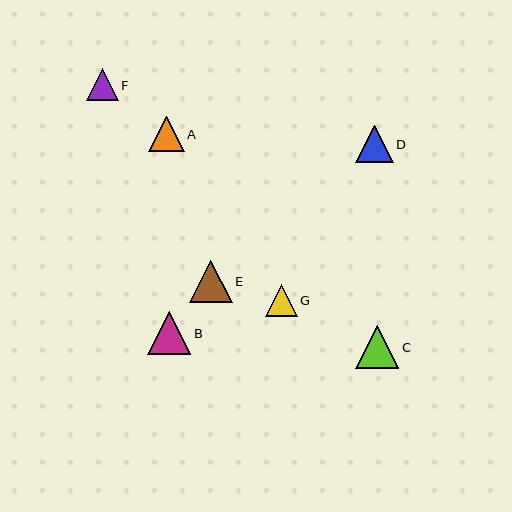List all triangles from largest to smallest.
From largest to smallest: B, C, E, D, A, G, F.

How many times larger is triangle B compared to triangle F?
Triangle B is approximately 1.4 times the size of triangle F.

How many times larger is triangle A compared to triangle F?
Triangle A is approximately 1.1 times the size of triangle F.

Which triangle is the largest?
Triangle B is the largest with a size of approximately 43 pixels.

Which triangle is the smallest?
Triangle F is the smallest with a size of approximately 32 pixels.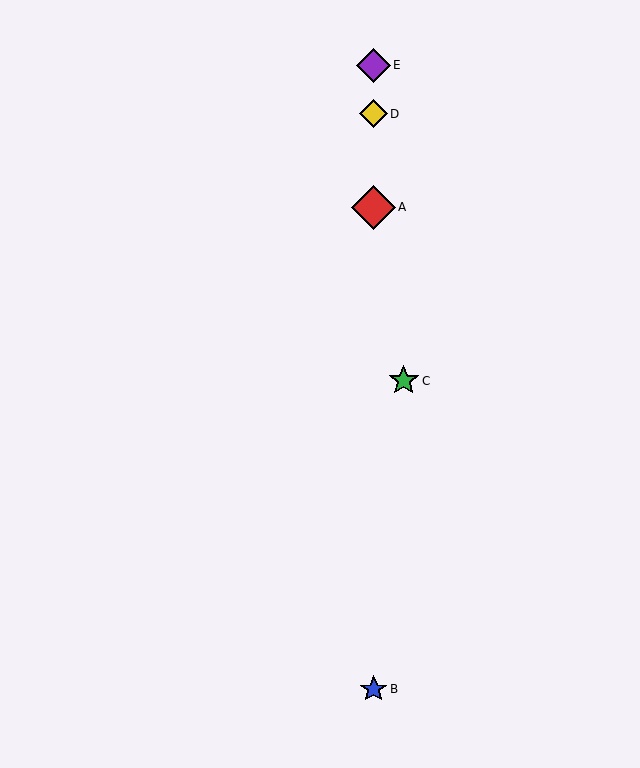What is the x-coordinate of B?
Object B is at x≈374.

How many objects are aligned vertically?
4 objects (A, B, D, E) are aligned vertically.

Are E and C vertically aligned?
No, E is at x≈374 and C is at x≈404.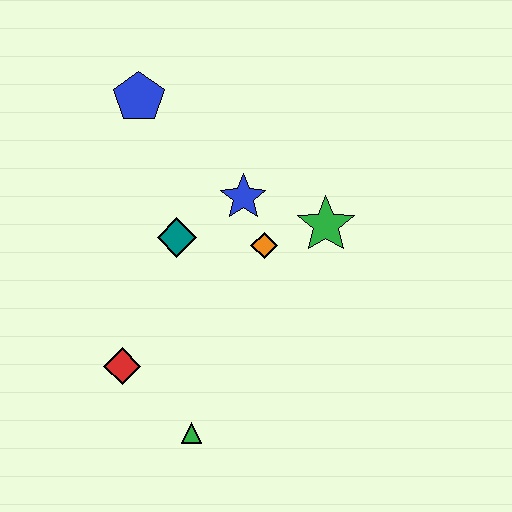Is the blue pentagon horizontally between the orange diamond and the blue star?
No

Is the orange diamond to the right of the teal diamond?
Yes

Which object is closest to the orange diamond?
The blue star is closest to the orange diamond.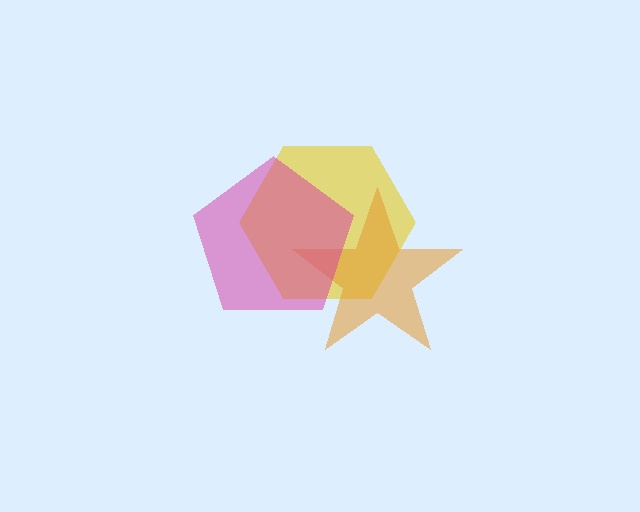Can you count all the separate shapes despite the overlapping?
Yes, there are 3 separate shapes.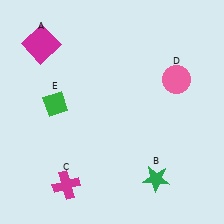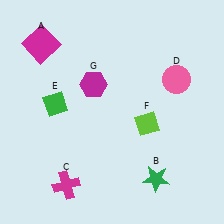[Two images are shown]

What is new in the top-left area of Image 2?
A magenta hexagon (G) was added in the top-left area of Image 2.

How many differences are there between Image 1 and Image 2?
There are 2 differences between the two images.